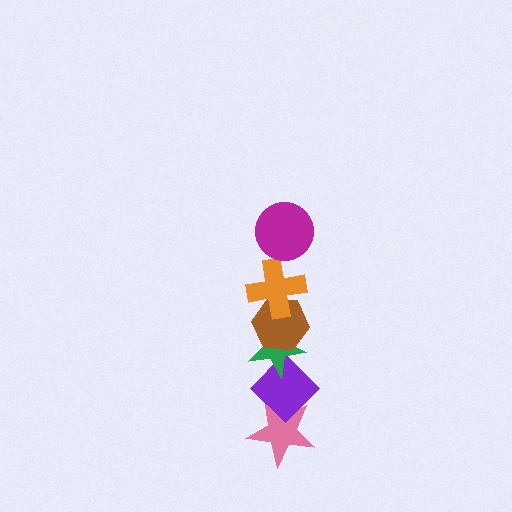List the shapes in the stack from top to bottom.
From top to bottom: the magenta circle, the orange cross, the brown hexagon, the green star, the purple diamond, the pink star.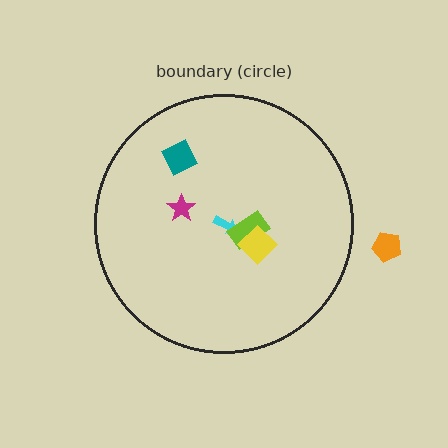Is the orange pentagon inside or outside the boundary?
Outside.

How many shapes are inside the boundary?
5 inside, 1 outside.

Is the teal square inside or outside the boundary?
Inside.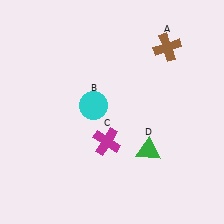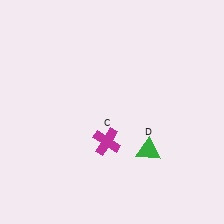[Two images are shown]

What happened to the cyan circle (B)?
The cyan circle (B) was removed in Image 2. It was in the top-left area of Image 1.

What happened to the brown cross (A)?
The brown cross (A) was removed in Image 2. It was in the top-right area of Image 1.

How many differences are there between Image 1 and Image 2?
There are 2 differences between the two images.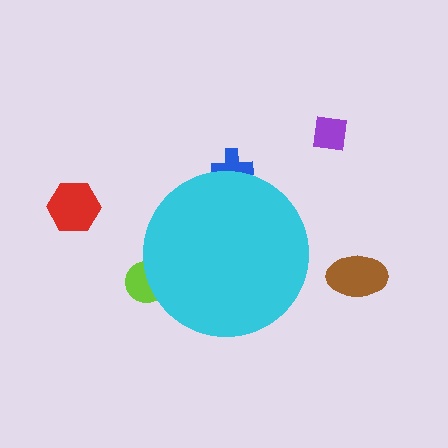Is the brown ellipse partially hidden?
No, the brown ellipse is fully visible.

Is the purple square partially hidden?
No, the purple square is fully visible.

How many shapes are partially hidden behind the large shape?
2 shapes are partially hidden.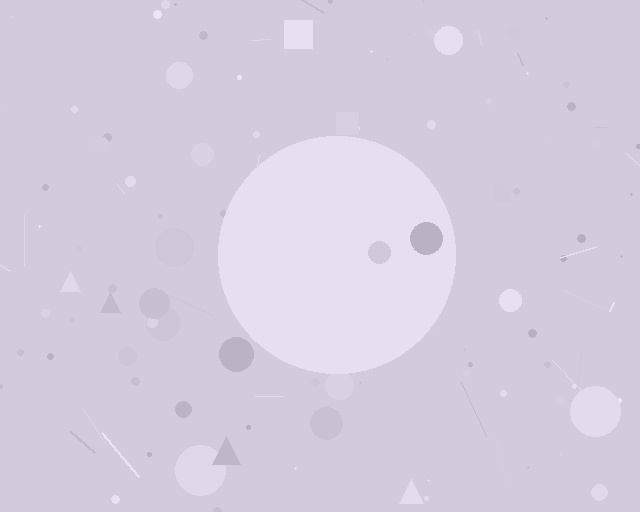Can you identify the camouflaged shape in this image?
The camouflaged shape is a circle.